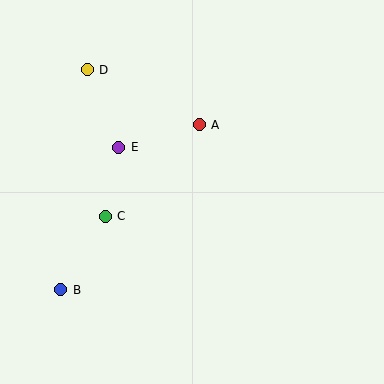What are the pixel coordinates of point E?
Point E is at (118, 147).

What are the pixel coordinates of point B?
Point B is at (61, 290).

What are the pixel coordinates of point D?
Point D is at (87, 70).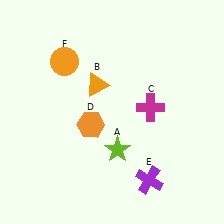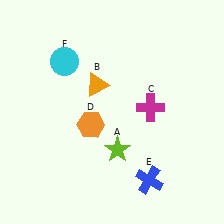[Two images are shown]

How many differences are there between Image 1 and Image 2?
There are 2 differences between the two images.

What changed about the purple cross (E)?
In Image 1, E is purple. In Image 2, it changed to blue.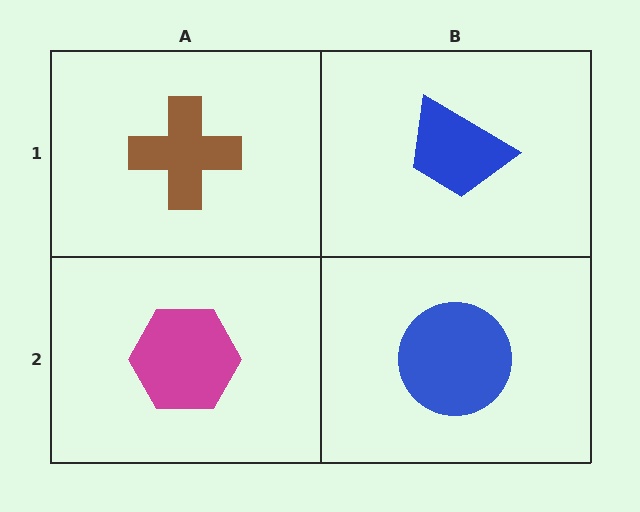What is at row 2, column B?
A blue circle.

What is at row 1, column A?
A brown cross.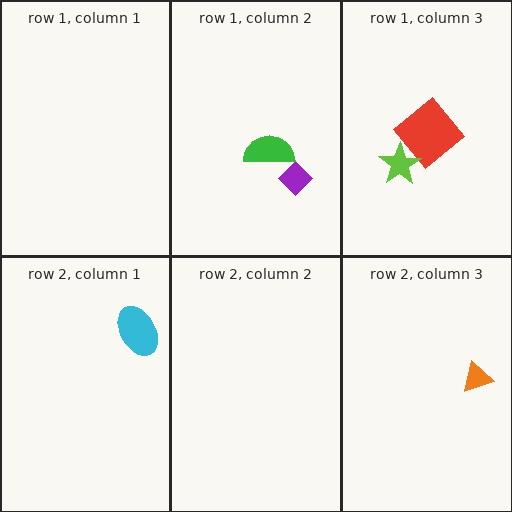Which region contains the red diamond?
The row 1, column 3 region.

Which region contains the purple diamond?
The row 1, column 2 region.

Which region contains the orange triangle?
The row 2, column 3 region.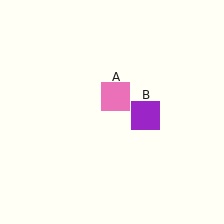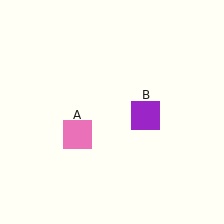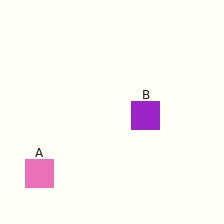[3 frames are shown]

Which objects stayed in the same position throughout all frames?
Purple square (object B) remained stationary.